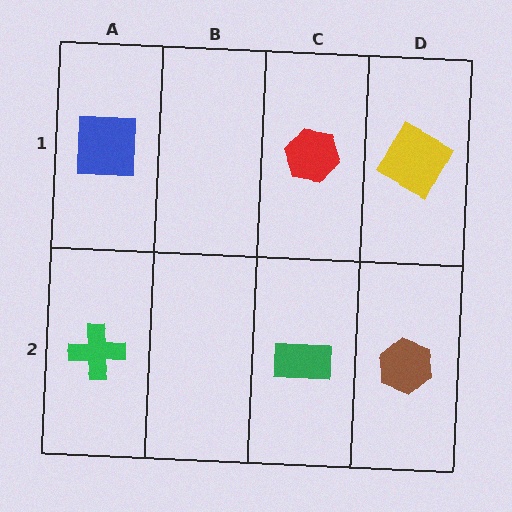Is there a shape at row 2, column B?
No, that cell is empty.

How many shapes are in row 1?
3 shapes.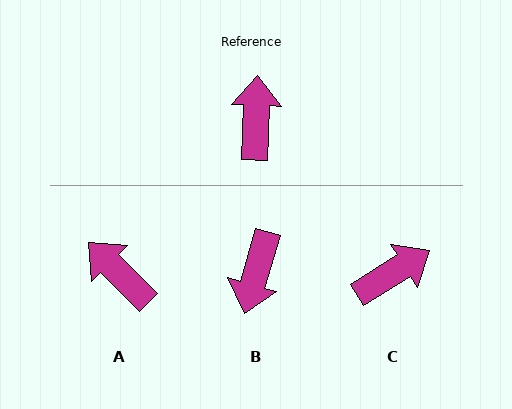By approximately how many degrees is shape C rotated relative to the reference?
Approximately 56 degrees clockwise.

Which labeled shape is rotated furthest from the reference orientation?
B, about 166 degrees away.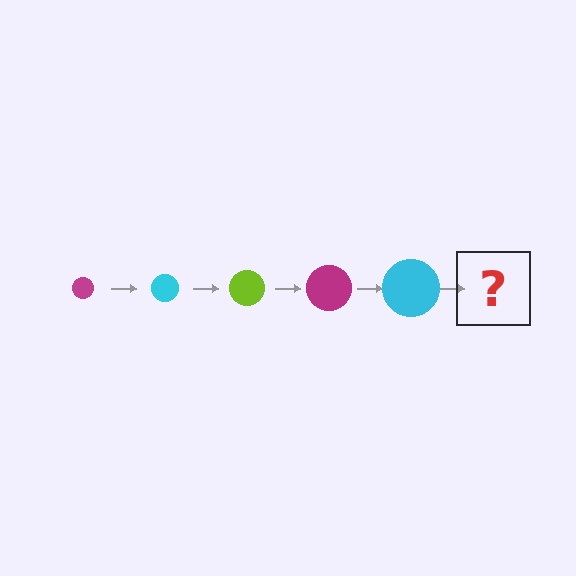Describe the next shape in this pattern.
It should be a lime circle, larger than the previous one.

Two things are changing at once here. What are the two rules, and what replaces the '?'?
The two rules are that the circle grows larger each step and the color cycles through magenta, cyan, and lime. The '?' should be a lime circle, larger than the previous one.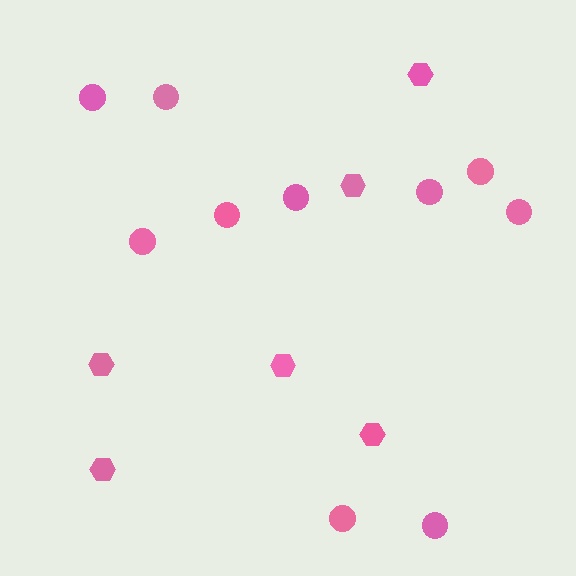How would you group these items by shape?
There are 2 groups: one group of circles (10) and one group of hexagons (6).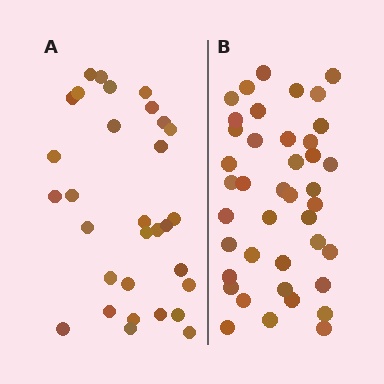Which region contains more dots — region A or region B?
Region B (the right region) has more dots.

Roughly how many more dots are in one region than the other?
Region B has roughly 10 or so more dots than region A.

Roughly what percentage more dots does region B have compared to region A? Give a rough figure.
About 30% more.